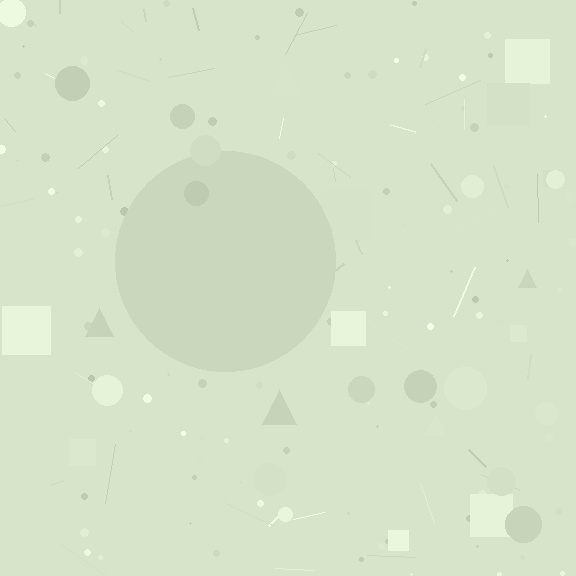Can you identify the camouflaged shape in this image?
The camouflaged shape is a circle.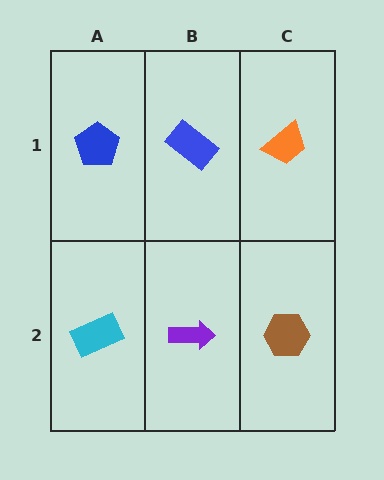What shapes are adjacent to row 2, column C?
An orange trapezoid (row 1, column C), a purple arrow (row 2, column B).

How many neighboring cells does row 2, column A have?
2.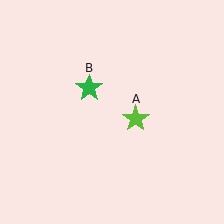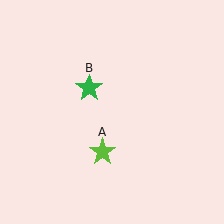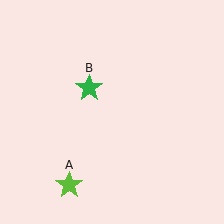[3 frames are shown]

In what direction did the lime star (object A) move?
The lime star (object A) moved down and to the left.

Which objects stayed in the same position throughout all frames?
Green star (object B) remained stationary.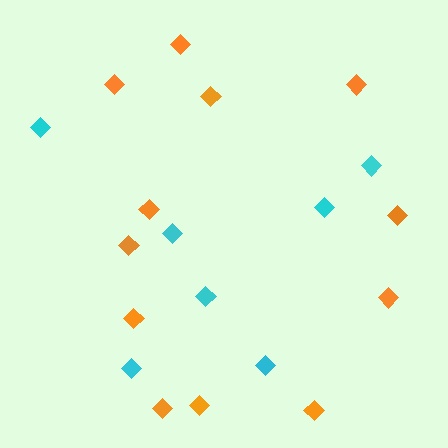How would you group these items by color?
There are 2 groups: one group of cyan diamonds (7) and one group of orange diamonds (12).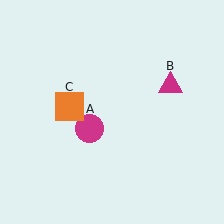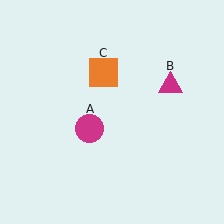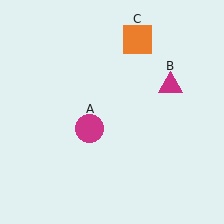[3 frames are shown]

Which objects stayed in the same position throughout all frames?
Magenta circle (object A) and magenta triangle (object B) remained stationary.